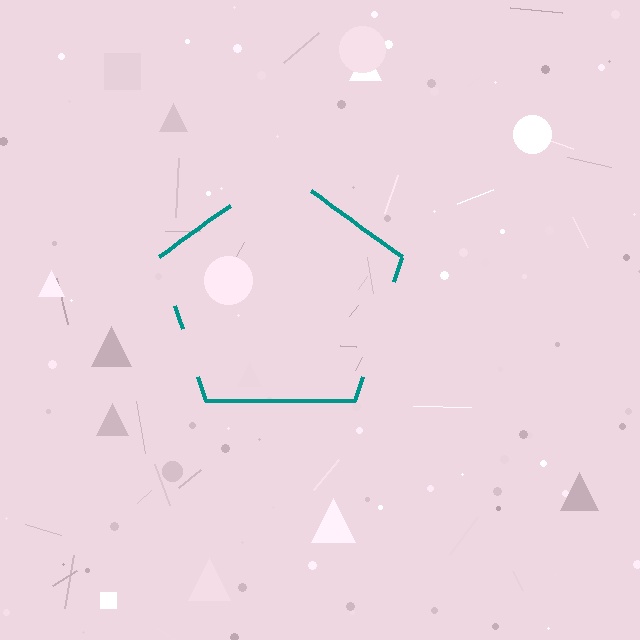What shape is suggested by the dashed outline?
The dashed outline suggests a pentagon.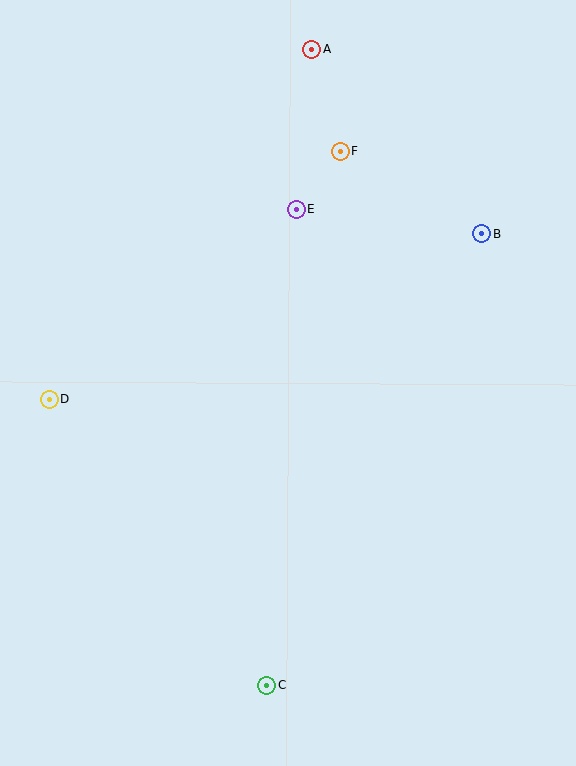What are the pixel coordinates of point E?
Point E is at (296, 209).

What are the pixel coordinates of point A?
Point A is at (311, 49).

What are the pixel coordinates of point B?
Point B is at (482, 234).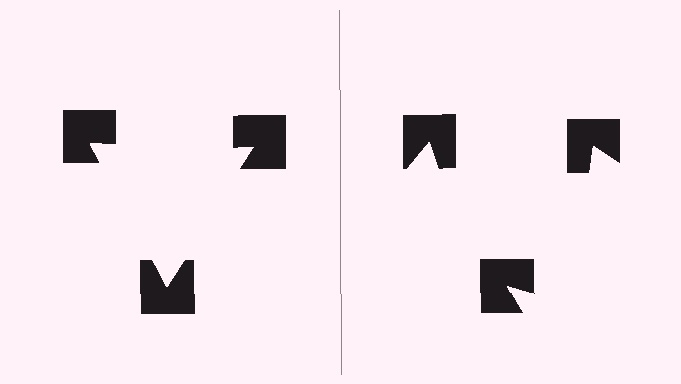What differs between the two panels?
The notched squares are positioned identically on both sides; only the wedge orientations differ. On the left they align to a triangle; on the right they are misaligned.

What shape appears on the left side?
An illusory triangle.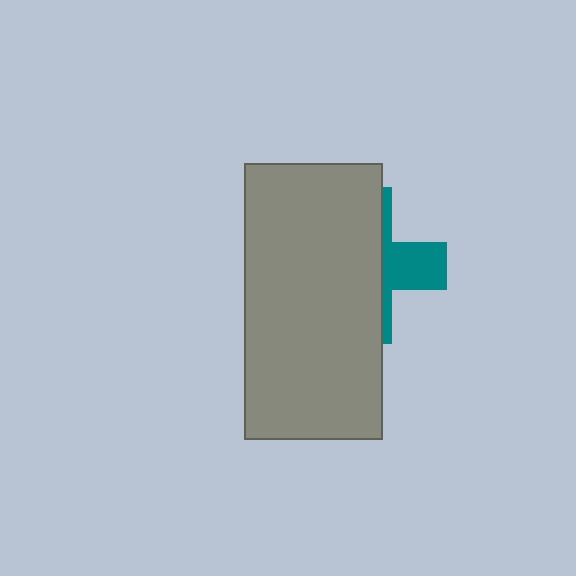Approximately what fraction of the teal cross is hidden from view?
Roughly 69% of the teal cross is hidden behind the gray rectangle.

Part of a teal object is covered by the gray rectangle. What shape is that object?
It is a cross.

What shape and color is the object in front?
The object in front is a gray rectangle.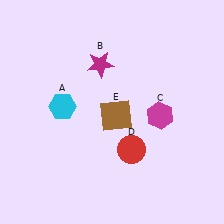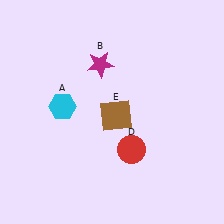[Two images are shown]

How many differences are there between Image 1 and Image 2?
There is 1 difference between the two images.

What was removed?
The magenta hexagon (C) was removed in Image 2.